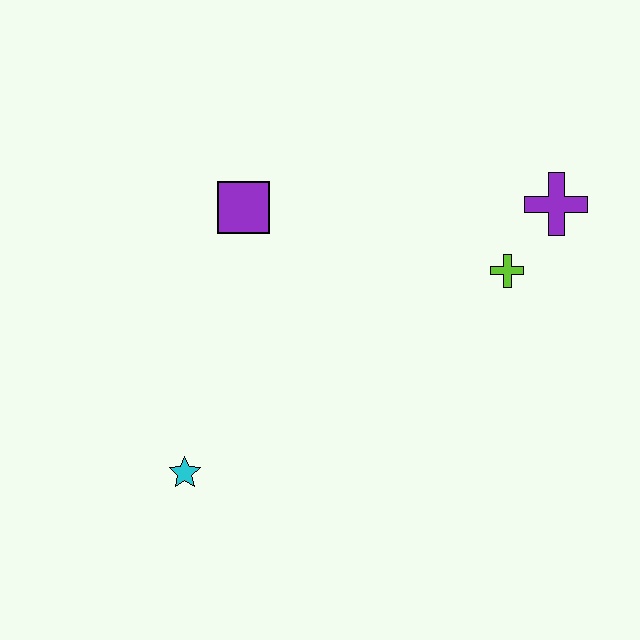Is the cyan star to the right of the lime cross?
No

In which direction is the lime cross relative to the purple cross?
The lime cross is below the purple cross.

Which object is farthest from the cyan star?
The purple cross is farthest from the cyan star.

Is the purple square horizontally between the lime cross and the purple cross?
No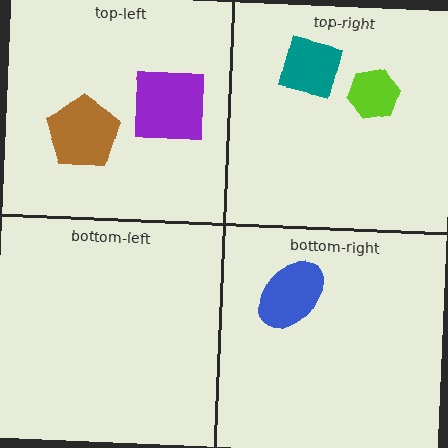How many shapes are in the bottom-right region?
1.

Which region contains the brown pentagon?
The top-left region.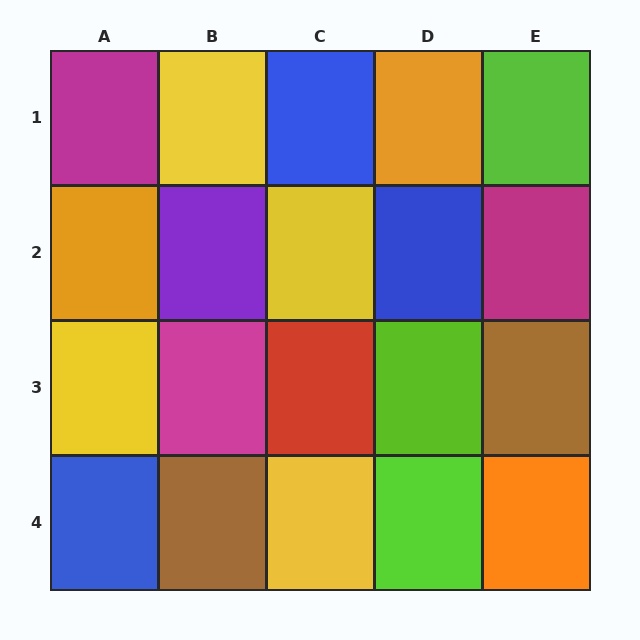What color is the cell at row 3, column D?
Lime.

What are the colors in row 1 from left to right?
Magenta, yellow, blue, orange, lime.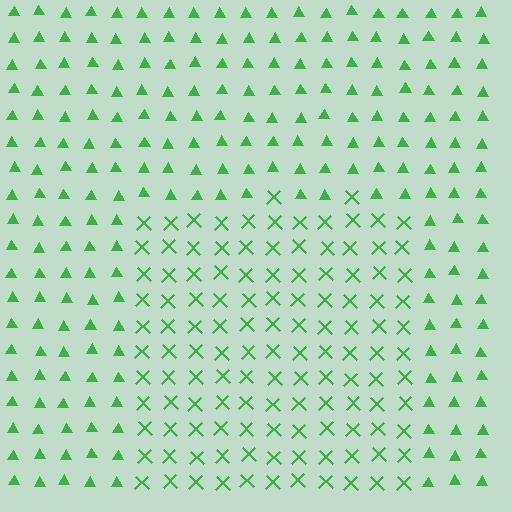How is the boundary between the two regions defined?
The boundary is defined by a change in element shape: X marks inside vs. triangles outside. All elements share the same color and spacing.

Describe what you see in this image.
The image is filled with small green elements arranged in a uniform grid. A rectangle-shaped region contains X marks, while the surrounding area contains triangles. The boundary is defined purely by the change in element shape.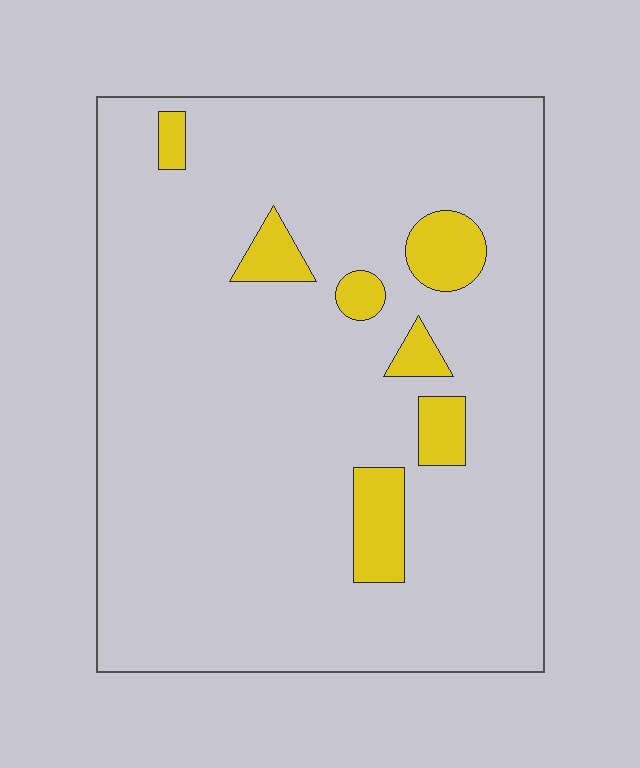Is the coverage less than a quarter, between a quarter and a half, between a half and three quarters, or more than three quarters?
Less than a quarter.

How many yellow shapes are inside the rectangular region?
7.